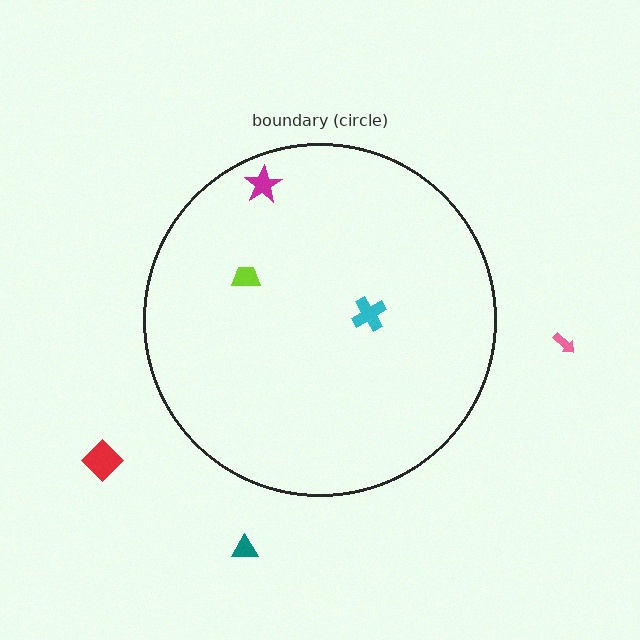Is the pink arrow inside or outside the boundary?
Outside.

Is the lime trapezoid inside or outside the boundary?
Inside.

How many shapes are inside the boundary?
3 inside, 3 outside.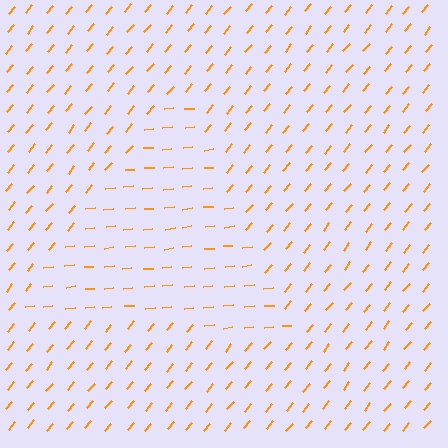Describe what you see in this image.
The image is filled with small orange line segments. A triangle region in the image has lines oriented differently from the surrounding lines, creating a visible texture boundary.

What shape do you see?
I see a triangle.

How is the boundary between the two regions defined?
The boundary is defined purely by a change in line orientation (approximately 45 degrees difference). All lines are the same color and thickness.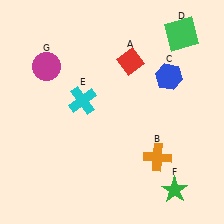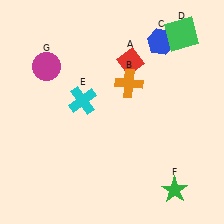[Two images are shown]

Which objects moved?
The objects that moved are: the orange cross (B), the blue hexagon (C).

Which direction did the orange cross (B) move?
The orange cross (B) moved up.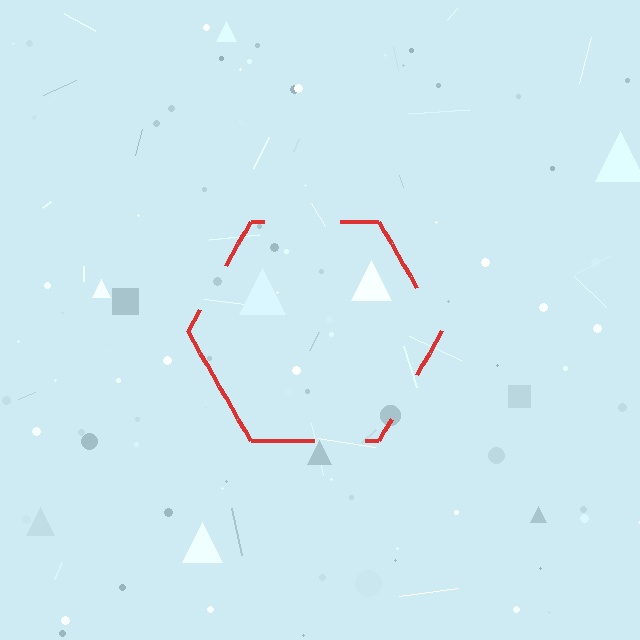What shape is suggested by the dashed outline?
The dashed outline suggests a hexagon.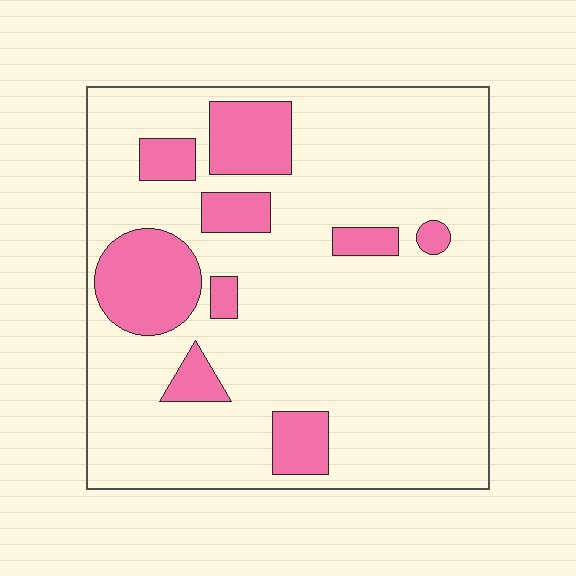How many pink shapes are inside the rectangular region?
9.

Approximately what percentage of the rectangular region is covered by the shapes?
Approximately 20%.